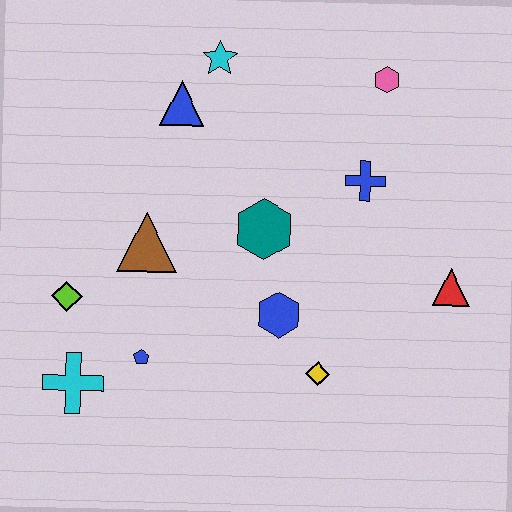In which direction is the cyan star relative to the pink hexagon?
The cyan star is to the left of the pink hexagon.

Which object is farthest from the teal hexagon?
The cyan cross is farthest from the teal hexagon.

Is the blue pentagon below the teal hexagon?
Yes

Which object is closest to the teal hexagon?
The blue hexagon is closest to the teal hexagon.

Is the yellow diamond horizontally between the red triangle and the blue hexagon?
Yes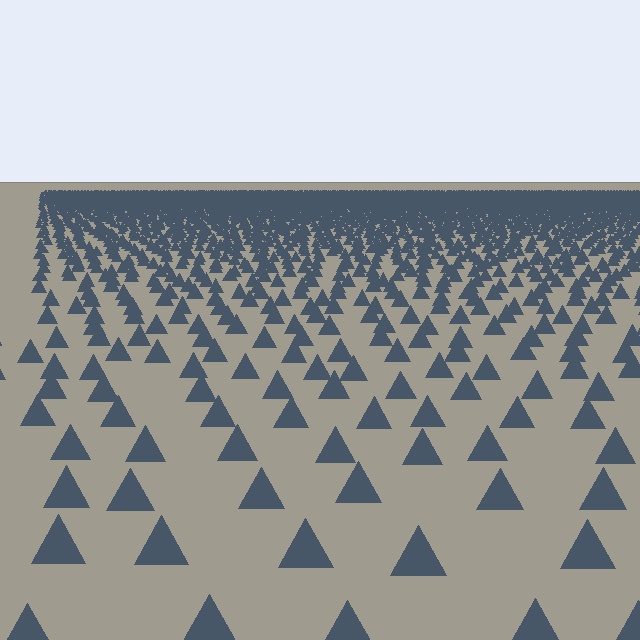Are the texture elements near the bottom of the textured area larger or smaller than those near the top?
Larger. Near the bottom, elements are closer to the viewer and appear at a bigger on-screen size.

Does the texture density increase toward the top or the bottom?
Density increases toward the top.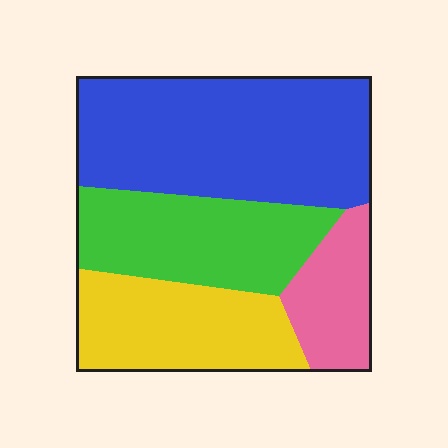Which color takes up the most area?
Blue, at roughly 40%.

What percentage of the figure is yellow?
Yellow takes up about one fifth (1/5) of the figure.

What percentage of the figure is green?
Green covers 24% of the figure.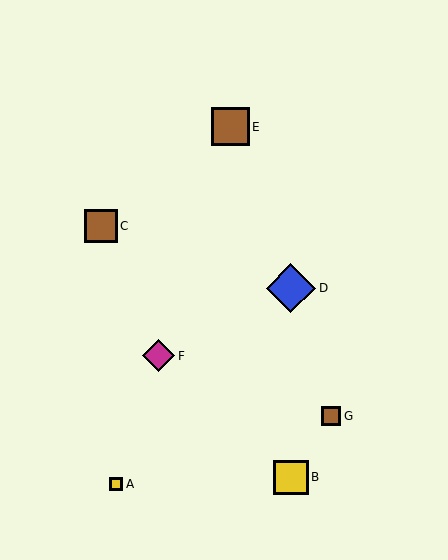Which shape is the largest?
The blue diamond (labeled D) is the largest.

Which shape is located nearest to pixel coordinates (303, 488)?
The yellow square (labeled B) at (291, 477) is nearest to that location.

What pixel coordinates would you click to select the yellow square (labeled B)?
Click at (291, 477) to select the yellow square B.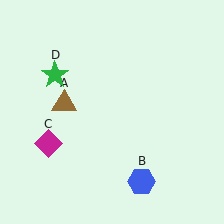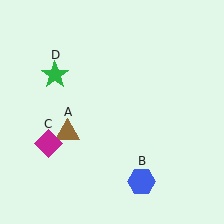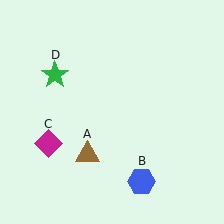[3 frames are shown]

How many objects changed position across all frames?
1 object changed position: brown triangle (object A).